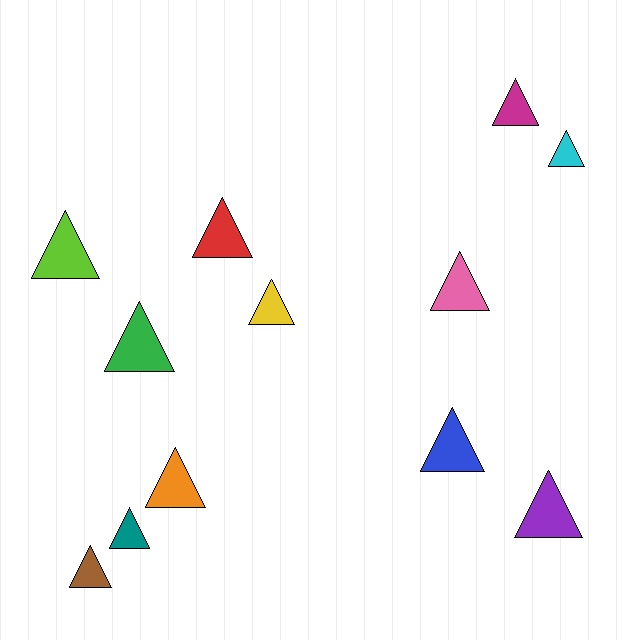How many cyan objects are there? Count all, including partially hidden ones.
There is 1 cyan object.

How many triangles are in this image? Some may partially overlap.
There are 12 triangles.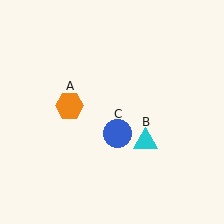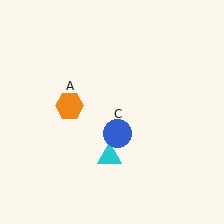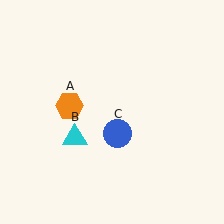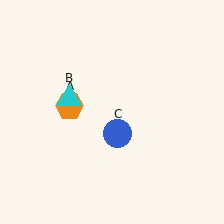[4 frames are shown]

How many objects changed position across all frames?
1 object changed position: cyan triangle (object B).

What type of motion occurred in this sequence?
The cyan triangle (object B) rotated clockwise around the center of the scene.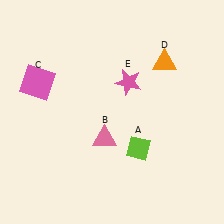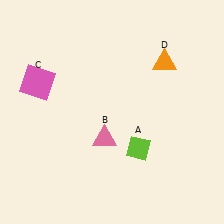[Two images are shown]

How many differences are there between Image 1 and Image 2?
There is 1 difference between the two images.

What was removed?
The pink star (E) was removed in Image 2.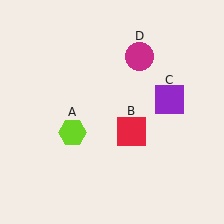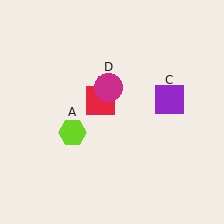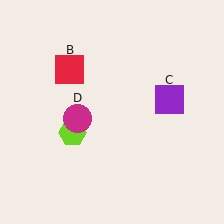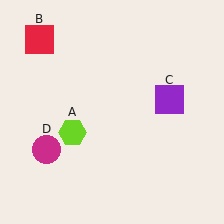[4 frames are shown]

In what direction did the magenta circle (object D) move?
The magenta circle (object D) moved down and to the left.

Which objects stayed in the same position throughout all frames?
Lime hexagon (object A) and purple square (object C) remained stationary.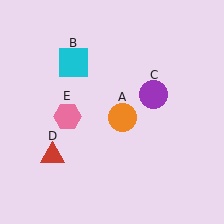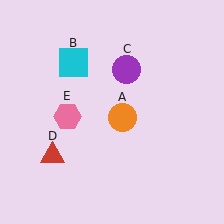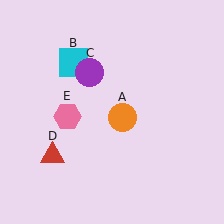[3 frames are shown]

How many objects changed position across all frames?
1 object changed position: purple circle (object C).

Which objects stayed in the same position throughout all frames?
Orange circle (object A) and cyan square (object B) and red triangle (object D) and pink hexagon (object E) remained stationary.